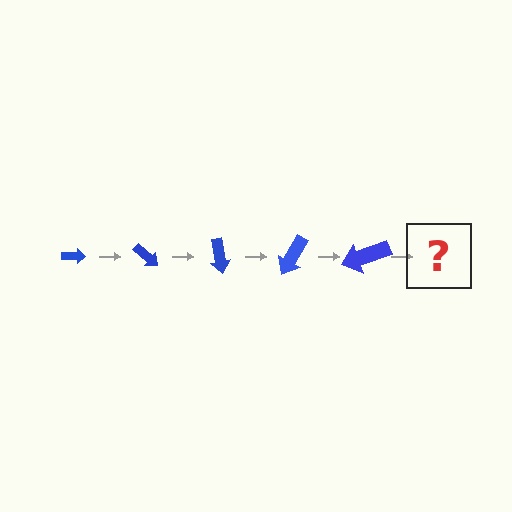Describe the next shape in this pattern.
It should be an arrow, larger than the previous one and rotated 200 degrees from the start.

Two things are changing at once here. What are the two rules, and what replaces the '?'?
The two rules are that the arrow grows larger each step and it rotates 40 degrees each step. The '?' should be an arrow, larger than the previous one and rotated 200 degrees from the start.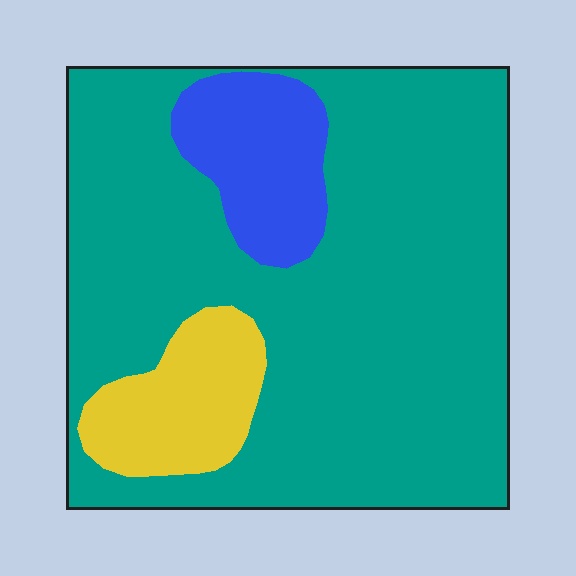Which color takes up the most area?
Teal, at roughly 80%.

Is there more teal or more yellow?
Teal.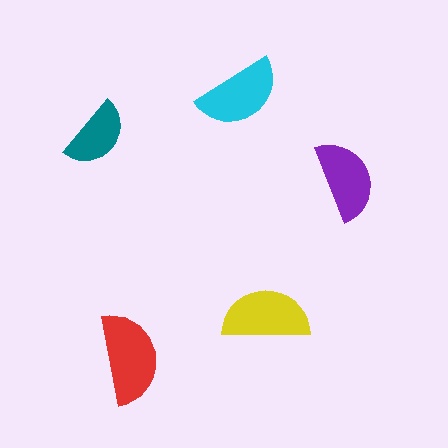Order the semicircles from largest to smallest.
the red one, the yellow one, the cyan one, the purple one, the teal one.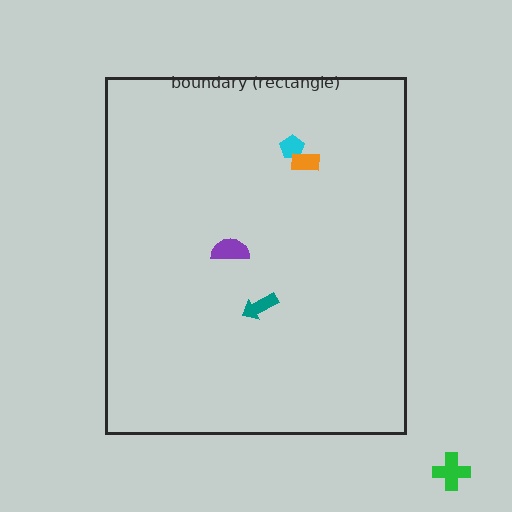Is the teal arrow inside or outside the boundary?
Inside.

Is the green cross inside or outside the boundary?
Outside.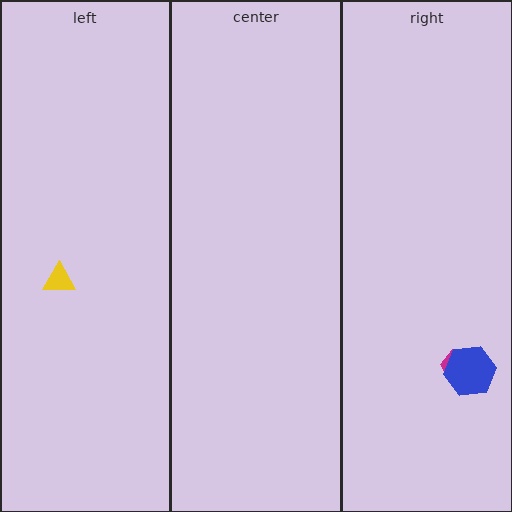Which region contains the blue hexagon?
The right region.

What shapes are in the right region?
The magenta trapezoid, the blue hexagon.